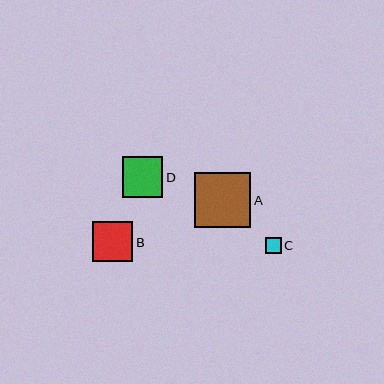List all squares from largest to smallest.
From largest to smallest: A, B, D, C.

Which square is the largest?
Square A is the largest with a size of approximately 56 pixels.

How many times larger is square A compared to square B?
Square A is approximately 1.4 times the size of square B.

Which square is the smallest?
Square C is the smallest with a size of approximately 15 pixels.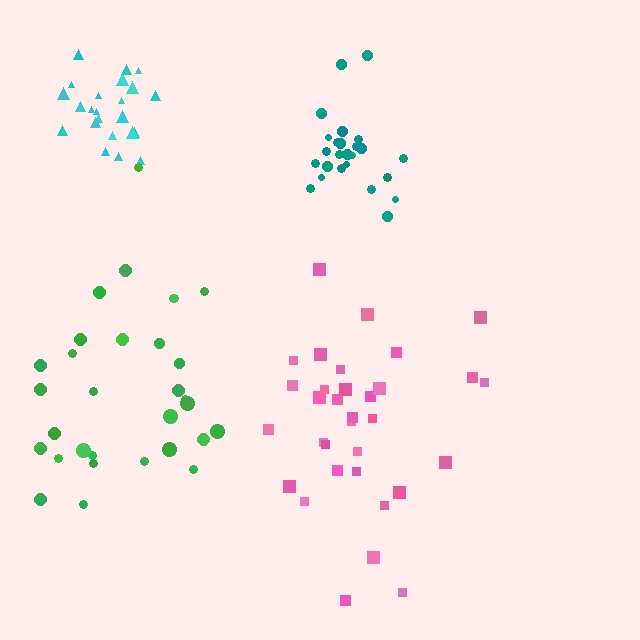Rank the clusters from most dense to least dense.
cyan, teal, pink, green.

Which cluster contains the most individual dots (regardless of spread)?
Pink (33).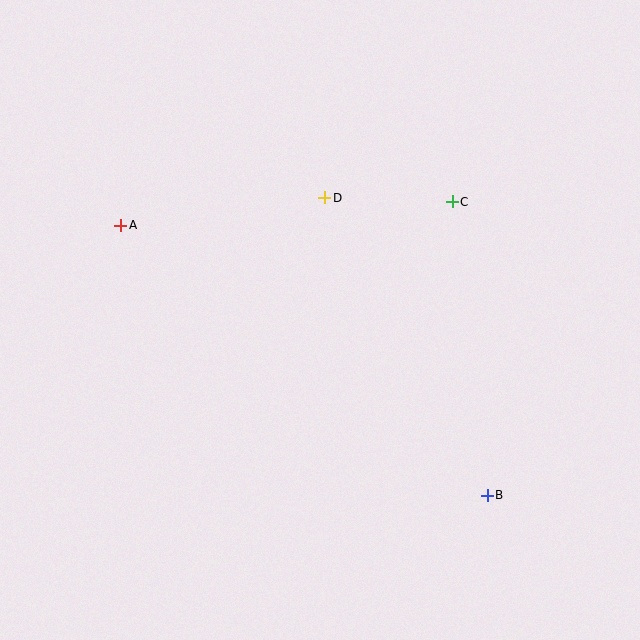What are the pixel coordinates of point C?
Point C is at (452, 202).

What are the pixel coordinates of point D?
Point D is at (325, 198).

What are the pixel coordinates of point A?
Point A is at (121, 225).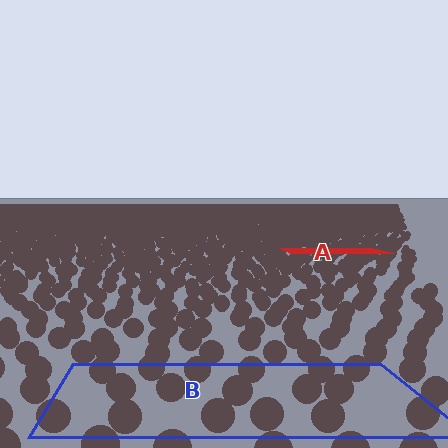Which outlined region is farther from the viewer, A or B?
Region A is farther from the viewer — the texture elements inside it appear smaller and more densely packed.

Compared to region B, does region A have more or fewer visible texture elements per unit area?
Region A has more texture elements per unit area — they are packed more densely because it is farther away.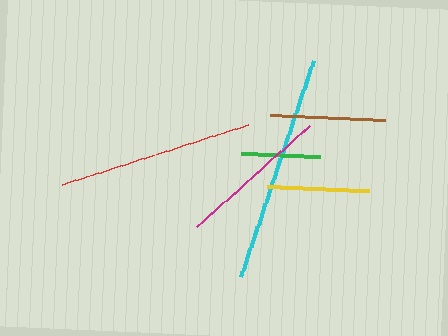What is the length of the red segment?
The red segment is approximately 195 pixels long.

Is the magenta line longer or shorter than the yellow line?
The magenta line is longer than the yellow line.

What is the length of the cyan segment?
The cyan segment is approximately 228 pixels long.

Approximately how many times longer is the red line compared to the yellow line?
The red line is approximately 1.9 times the length of the yellow line.